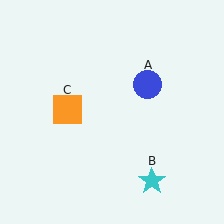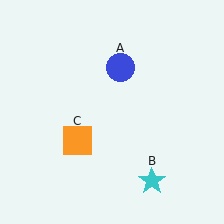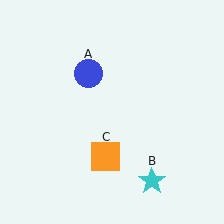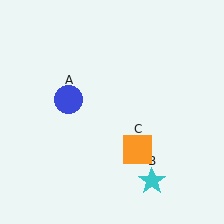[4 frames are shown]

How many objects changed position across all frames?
2 objects changed position: blue circle (object A), orange square (object C).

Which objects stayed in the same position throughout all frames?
Cyan star (object B) remained stationary.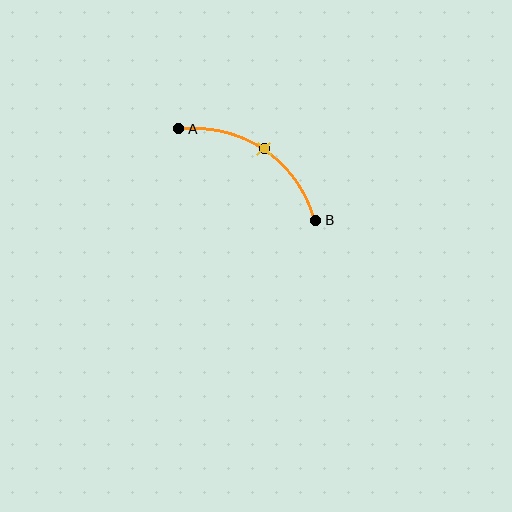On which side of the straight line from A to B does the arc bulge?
The arc bulges above the straight line connecting A and B.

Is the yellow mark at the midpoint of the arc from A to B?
Yes. The yellow mark lies on the arc at equal arc-length from both A and B — it is the arc midpoint.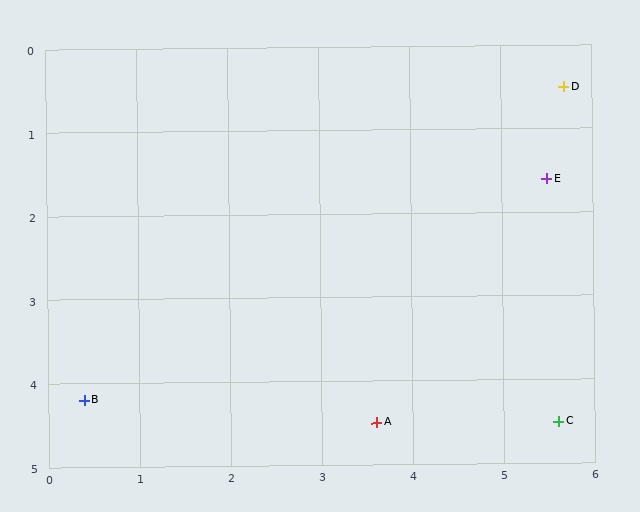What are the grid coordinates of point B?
Point B is at approximately (0.4, 4.2).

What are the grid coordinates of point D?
Point D is at approximately (5.7, 0.5).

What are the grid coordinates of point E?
Point E is at approximately (5.5, 1.6).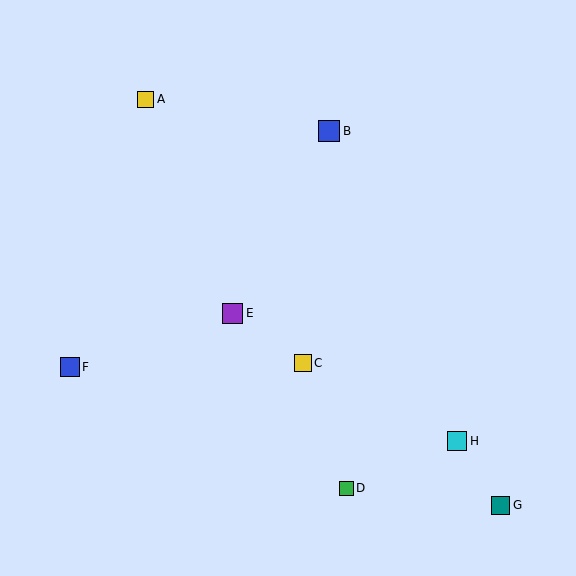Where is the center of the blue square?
The center of the blue square is at (70, 367).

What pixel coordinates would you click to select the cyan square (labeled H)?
Click at (457, 441) to select the cyan square H.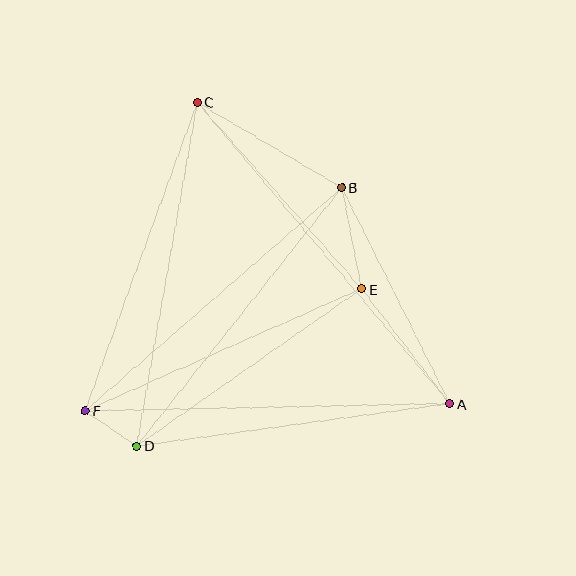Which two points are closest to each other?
Points D and F are closest to each other.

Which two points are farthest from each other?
Points A and C are farthest from each other.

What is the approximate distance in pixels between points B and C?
The distance between B and C is approximately 168 pixels.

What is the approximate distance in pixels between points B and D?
The distance between B and D is approximately 330 pixels.